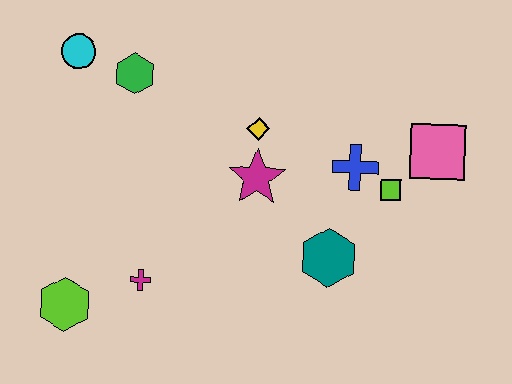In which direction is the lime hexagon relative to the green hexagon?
The lime hexagon is below the green hexagon.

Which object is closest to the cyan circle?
The green hexagon is closest to the cyan circle.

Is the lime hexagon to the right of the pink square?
No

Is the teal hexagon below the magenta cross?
No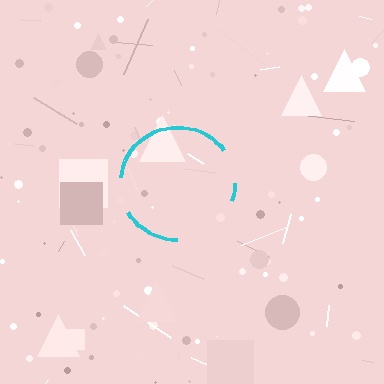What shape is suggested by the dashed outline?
The dashed outline suggests a circle.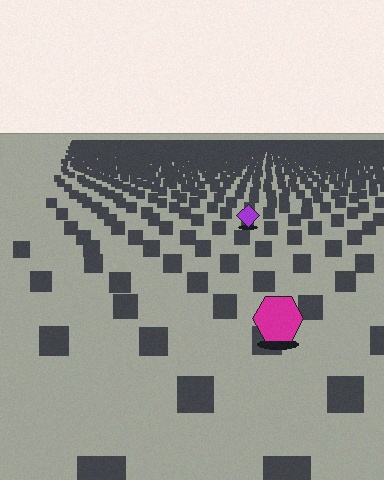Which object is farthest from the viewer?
The purple diamond is farthest from the viewer. It appears smaller and the ground texture around it is denser.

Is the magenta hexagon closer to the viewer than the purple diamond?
Yes. The magenta hexagon is closer — you can tell from the texture gradient: the ground texture is coarser near it.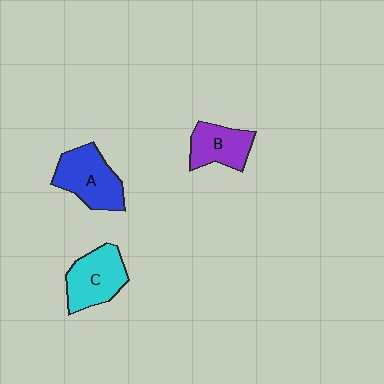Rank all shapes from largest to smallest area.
From largest to smallest: A (blue), C (cyan), B (purple).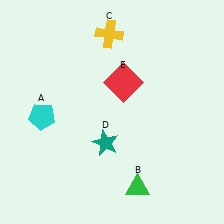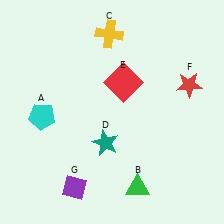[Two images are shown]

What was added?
A red star (F), a purple diamond (G) were added in Image 2.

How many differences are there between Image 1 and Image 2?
There are 2 differences between the two images.